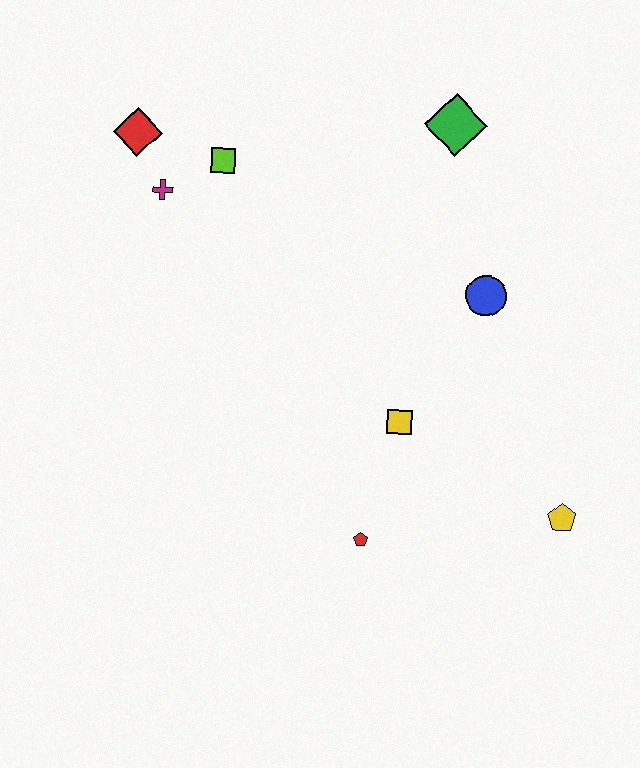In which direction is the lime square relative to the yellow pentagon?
The lime square is to the left of the yellow pentagon.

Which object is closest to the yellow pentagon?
The yellow square is closest to the yellow pentagon.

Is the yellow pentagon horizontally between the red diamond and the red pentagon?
No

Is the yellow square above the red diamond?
No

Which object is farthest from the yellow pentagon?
The red diamond is farthest from the yellow pentagon.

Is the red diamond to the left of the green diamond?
Yes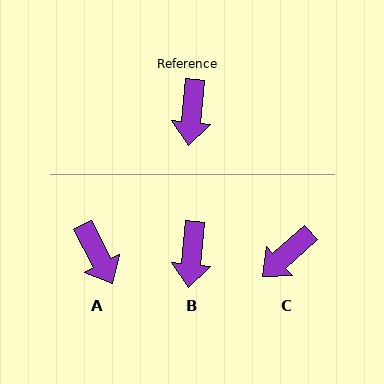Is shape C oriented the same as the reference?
No, it is off by about 43 degrees.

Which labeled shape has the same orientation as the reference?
B.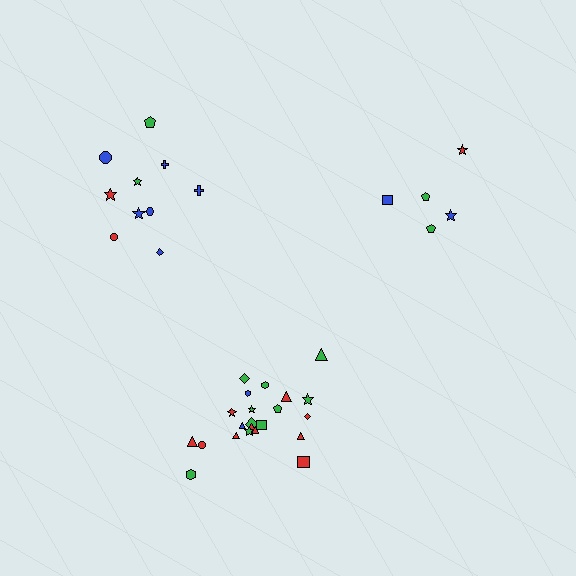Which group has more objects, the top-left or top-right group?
The top-left group.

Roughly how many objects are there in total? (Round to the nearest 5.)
Roughly 35 objects in total.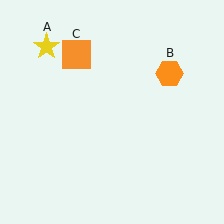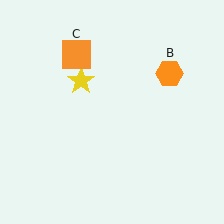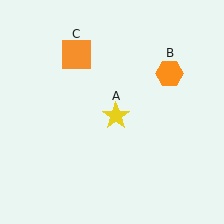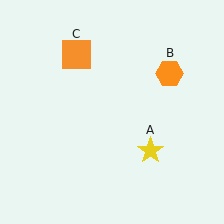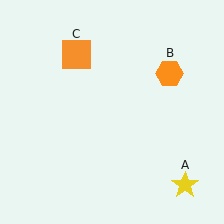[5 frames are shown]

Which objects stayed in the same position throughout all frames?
Orange hexagon (object B) and orange square (object C) remained stationary.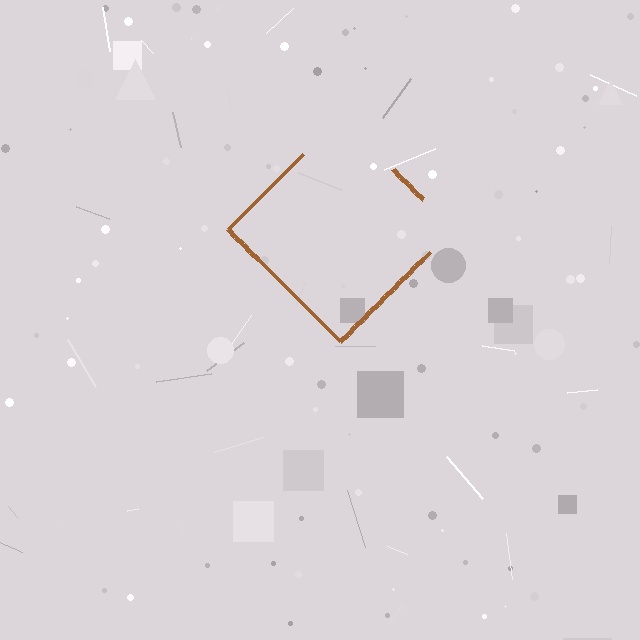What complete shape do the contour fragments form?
The contour fragments form a diamond.